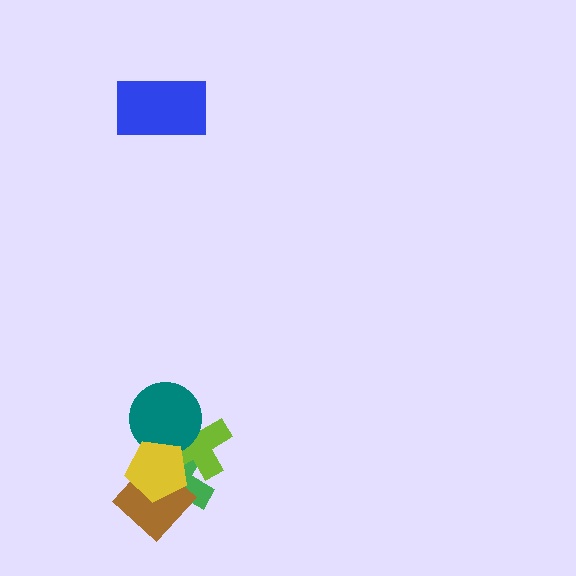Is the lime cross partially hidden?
Yes, it is partially covered by another shape.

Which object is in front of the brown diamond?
The yellow pentagon is in front of the brown diamond.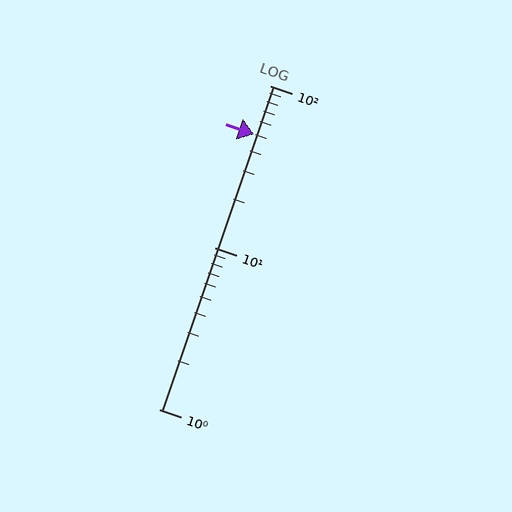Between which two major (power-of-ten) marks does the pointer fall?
The pointer is between 10 and 100.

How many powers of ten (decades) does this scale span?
The scale spans 2 decades, from 1 to 100.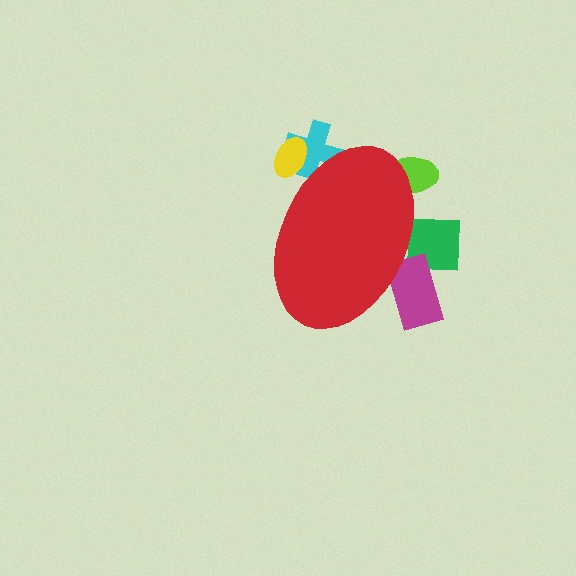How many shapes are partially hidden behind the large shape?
5 shapes are partially hidden.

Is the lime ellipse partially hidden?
Yes, the lime ellipse is partially hidden behind the red ellipse.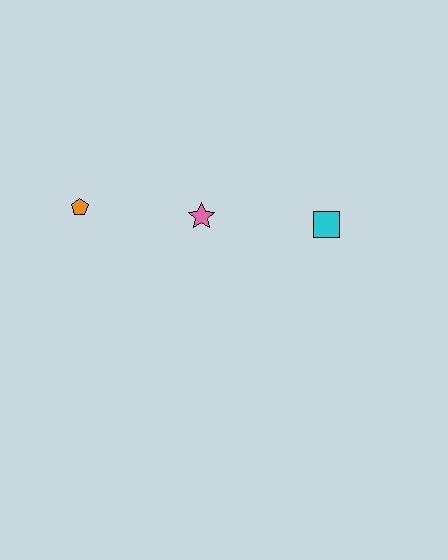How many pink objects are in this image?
There is 1 pink object.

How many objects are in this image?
There are 3 objects.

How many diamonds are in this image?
There are no diamonds.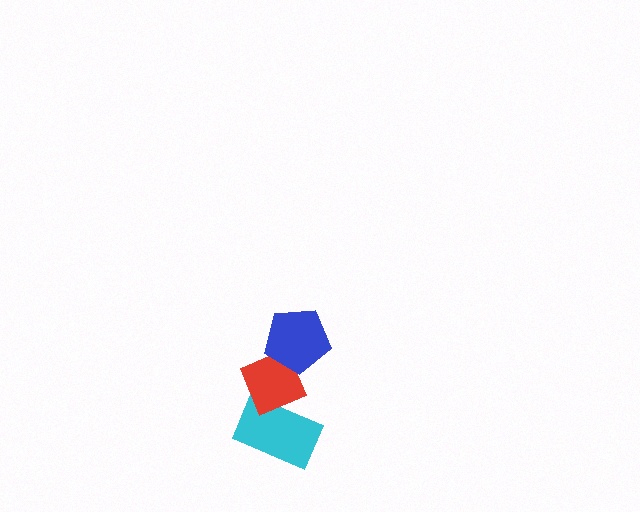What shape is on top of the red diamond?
The blue pentagon is on top of the red diamond.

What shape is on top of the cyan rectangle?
The red diamond is on top of the cyan rectangle.